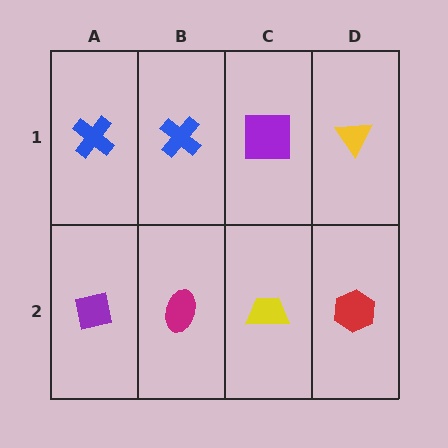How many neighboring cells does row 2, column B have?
3.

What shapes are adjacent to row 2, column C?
A purple square (row 1, column C), a magenta ellipse (row 2, column B), a red hexagon (row 2, column D).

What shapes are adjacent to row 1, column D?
A red hexagon (row 2, column D), a purple square (row 1, column C).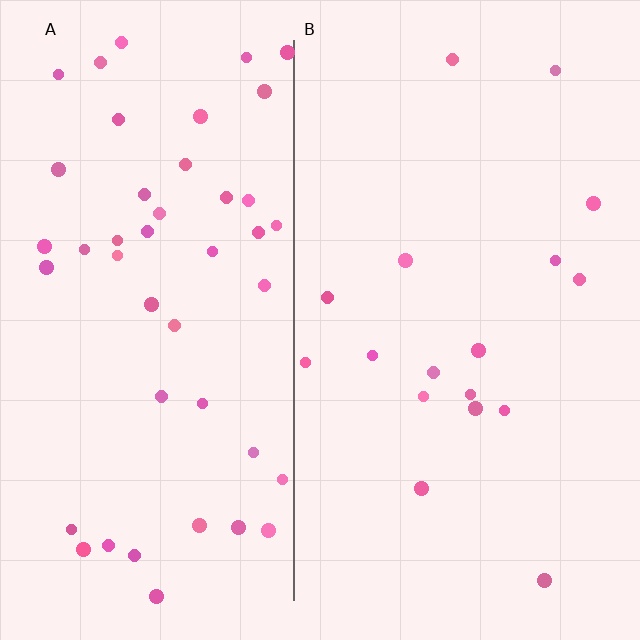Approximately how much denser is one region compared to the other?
Approximately 2.7× — region A over region B.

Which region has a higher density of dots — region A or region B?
A (the left).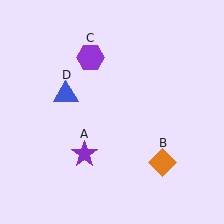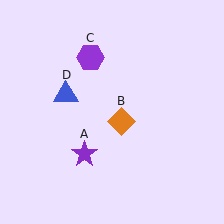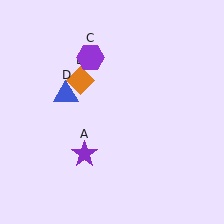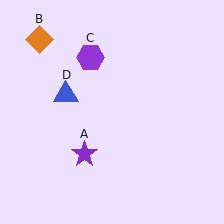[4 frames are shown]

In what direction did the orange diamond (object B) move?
The orange diamond (object B) moved up and to the left.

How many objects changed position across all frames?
1 object changed position: orange diamond (object B).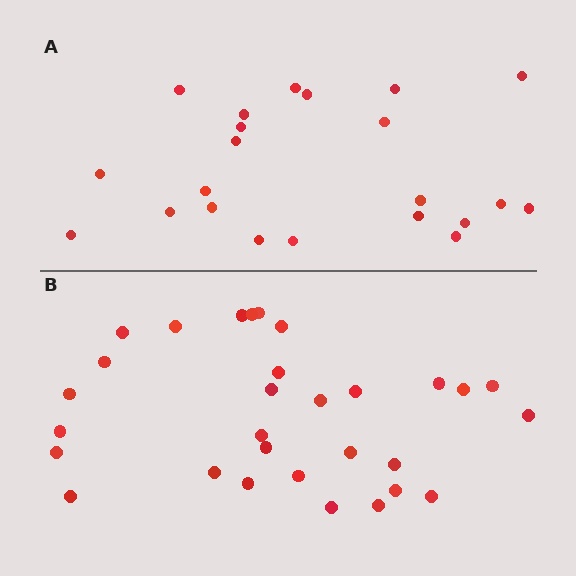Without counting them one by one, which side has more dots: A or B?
Region B (the bottom region) has more dots.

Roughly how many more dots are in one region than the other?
Region B has roughly 8 or so more dots than region A.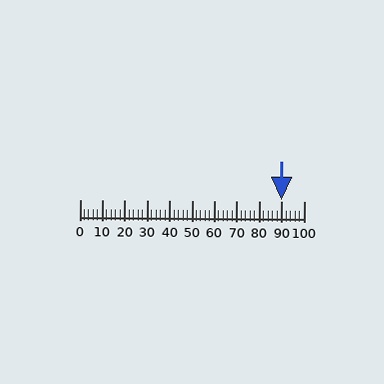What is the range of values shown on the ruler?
The ruler shows values from 0 to 100.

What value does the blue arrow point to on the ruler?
The blue arrow points to approximately 90.